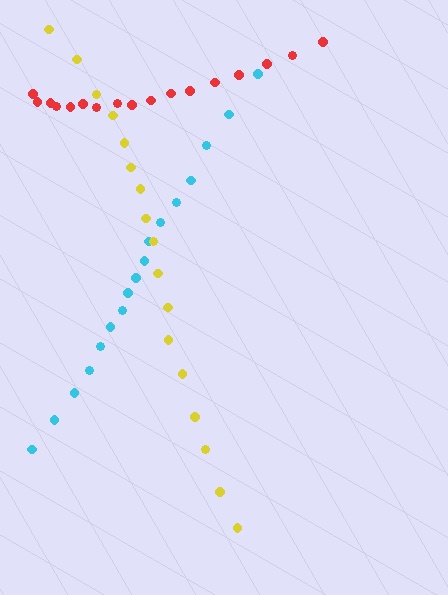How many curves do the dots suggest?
There are 3 distinct paths.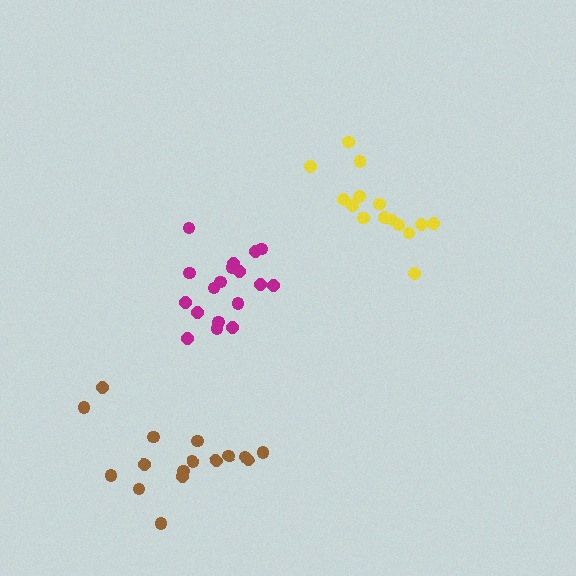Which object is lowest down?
The brown cluster is bottommost.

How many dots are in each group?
Group 1: 18 dots, Group 2: 16 dots, Group 3: 15 dots (49 total).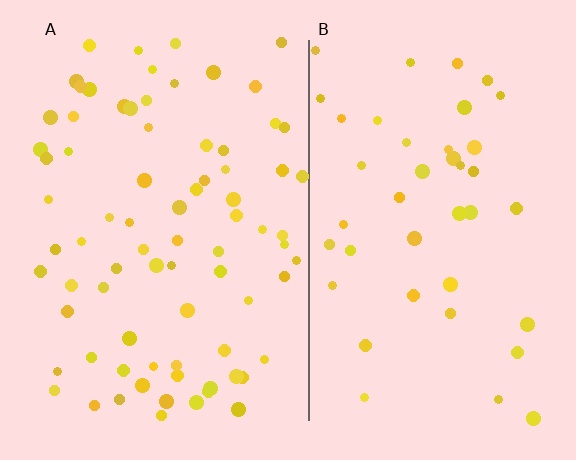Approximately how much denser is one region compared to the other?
Approximately 1.9× — region A over region B.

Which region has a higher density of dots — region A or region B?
A (the left).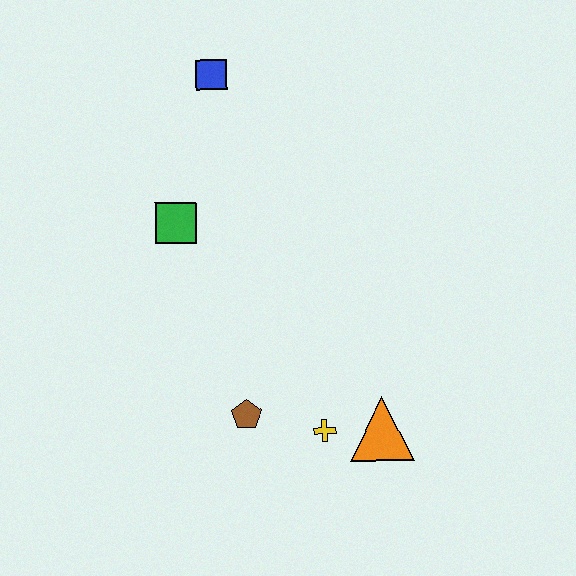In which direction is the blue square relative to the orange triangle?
The blue square is above the orange triangle.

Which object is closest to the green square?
The blue square is closest to the green square.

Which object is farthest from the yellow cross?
The blue square is farthest from the yellow cross.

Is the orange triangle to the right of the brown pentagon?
Yes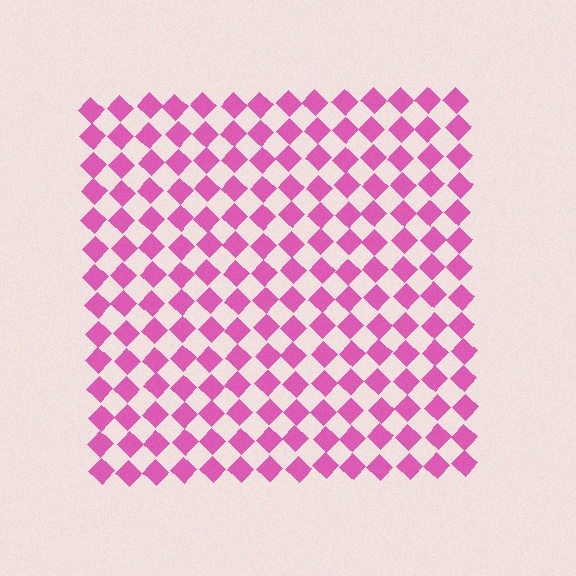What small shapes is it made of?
It is made of small diamonds.